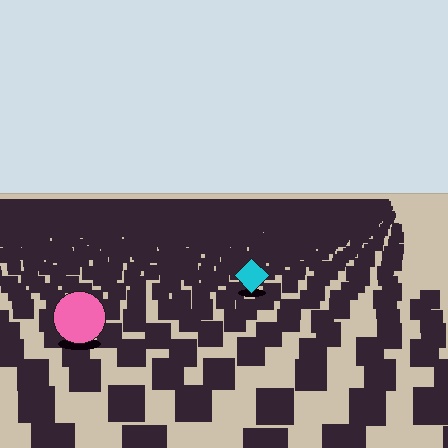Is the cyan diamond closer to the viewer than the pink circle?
No. The pink circle is closer — you can tell from the texture gradient: the ground texture is coarser near it.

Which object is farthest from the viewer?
The cyan diamond is farthest from the viewer. It appears smaller and the ground texture around it is denser.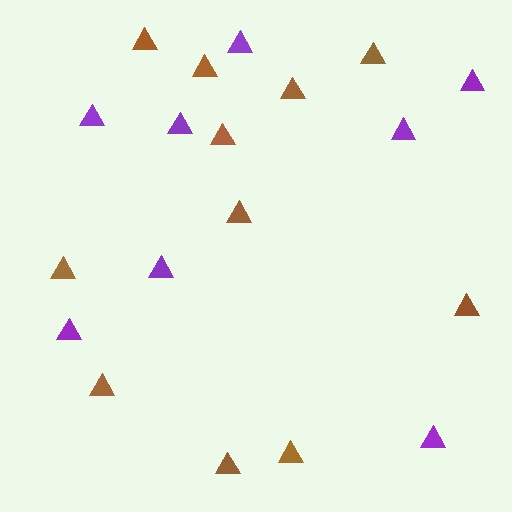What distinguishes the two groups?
There are 2 groups: one group of purple triangles (8) and one group of brown triangles (11).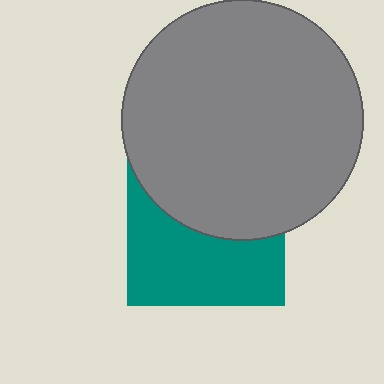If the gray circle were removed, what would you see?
You would see the complete teal square.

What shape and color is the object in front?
The object in front is a gray circle.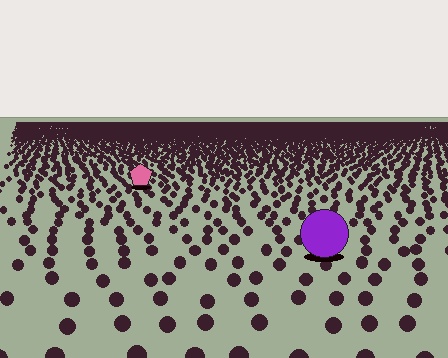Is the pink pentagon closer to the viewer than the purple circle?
No. The purple circle is closer — you can tell from the texture gradient: the ground texture is coarser near it.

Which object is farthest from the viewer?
The pink pentagon is farthest from the viewer. It appears smaller and the ground texture around it is denser.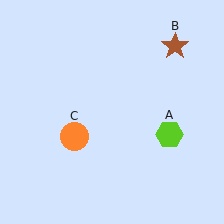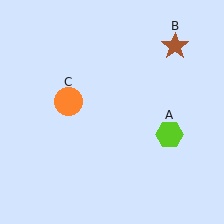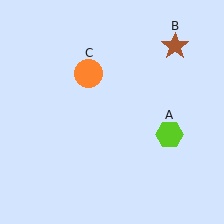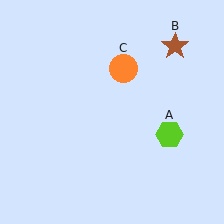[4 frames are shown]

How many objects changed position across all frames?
1 object changed position: orange circle (object C).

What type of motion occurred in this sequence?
The orange circle (object C) rotated clockwise around the center of the scene.